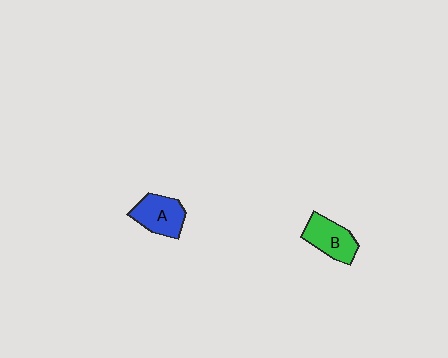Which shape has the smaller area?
Shape B (green).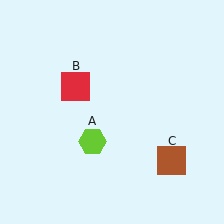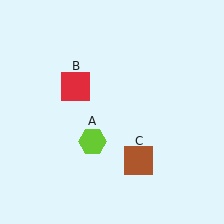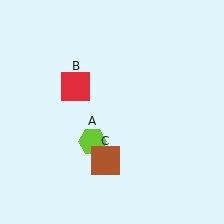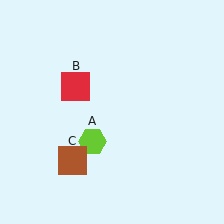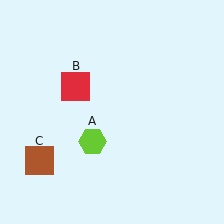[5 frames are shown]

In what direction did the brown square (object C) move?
The brown square (object C) moved left.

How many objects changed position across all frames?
1 object changed position: brown square (object C).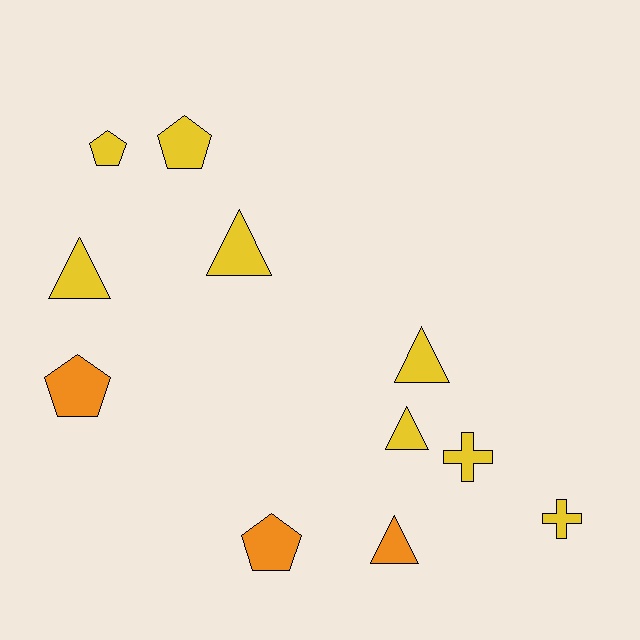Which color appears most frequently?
Yellow, with 8 objects.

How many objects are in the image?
There are 11 objects.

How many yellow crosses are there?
There are 2 yellow crosses.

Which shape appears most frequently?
Triangle, with 5 objects.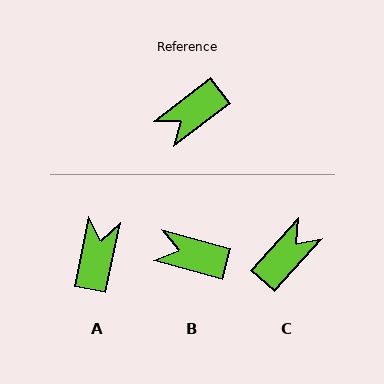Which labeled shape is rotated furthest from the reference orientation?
C, about 169 degrees away.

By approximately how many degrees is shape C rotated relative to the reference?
Approximately 169 degrees clockwise.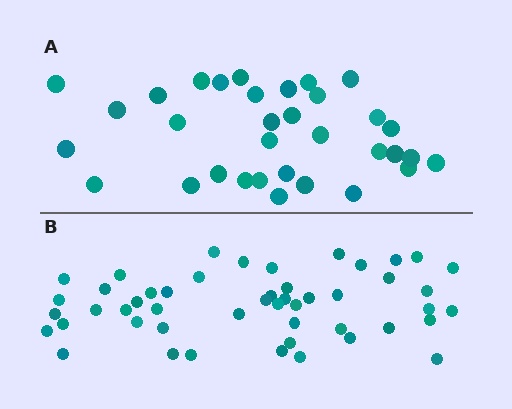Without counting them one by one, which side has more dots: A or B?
Region B (the bottom region) has more dots.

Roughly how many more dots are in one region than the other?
Region B has approximately 15 more dots than region A.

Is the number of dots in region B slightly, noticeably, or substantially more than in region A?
Region B has substantially more. The ratio is roughly 1.5 to 1.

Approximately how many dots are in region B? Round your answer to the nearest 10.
About 50 dots. (The exact count is 49, which rounds to 50.)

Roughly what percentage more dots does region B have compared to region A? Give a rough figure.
About 50% more.